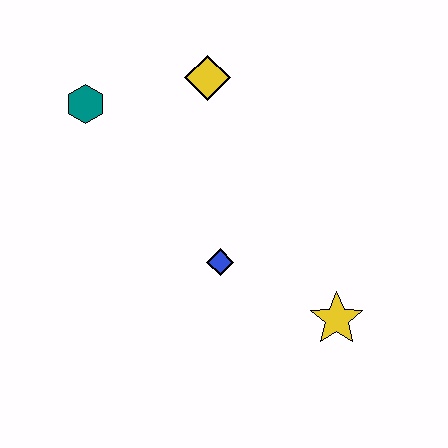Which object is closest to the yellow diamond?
The teal hexagon is closest to the yellow diamond.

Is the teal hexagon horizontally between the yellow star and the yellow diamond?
No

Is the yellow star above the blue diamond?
No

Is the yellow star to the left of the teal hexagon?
No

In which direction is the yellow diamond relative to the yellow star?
The yellow diamond is above the yellow star.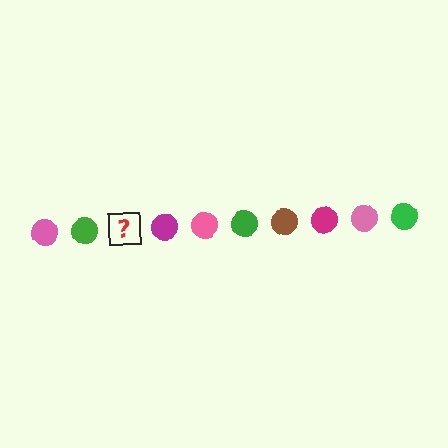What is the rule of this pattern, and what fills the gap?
The rule is that the pattern cycles through pink, green, brown, magenta circles. The gap should be filled with a brown circle.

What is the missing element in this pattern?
The missing element is a brown circle.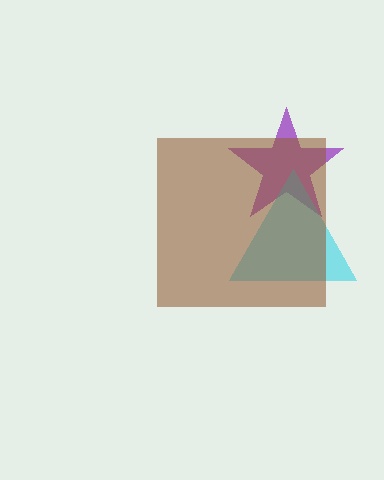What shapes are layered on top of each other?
The layered shapes are: a purple star, a cyan triangle, a brown square.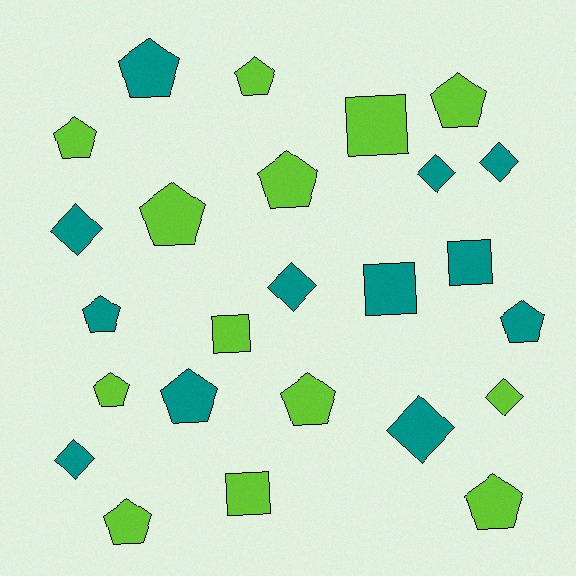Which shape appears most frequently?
Pentagon, with 13 objects.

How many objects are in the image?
There are 25 objects.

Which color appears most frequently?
Lime, with 13 objects.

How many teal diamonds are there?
There are 6 teal diamonds.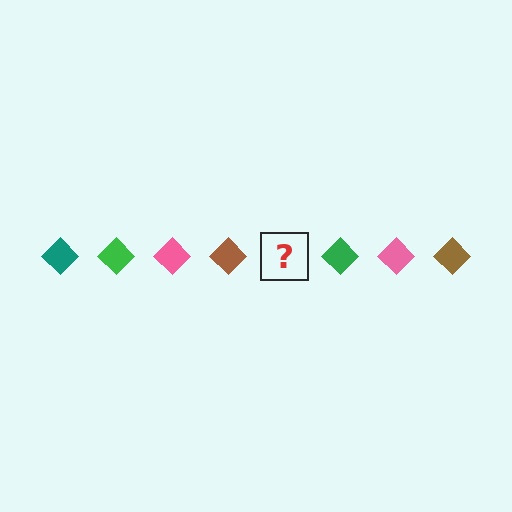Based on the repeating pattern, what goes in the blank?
The blank should be a teal diamond.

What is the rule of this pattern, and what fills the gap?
The rule is that the pattern cycles through teal, green, pink, brown diamonds. The gap should be filled with a teal diamond.